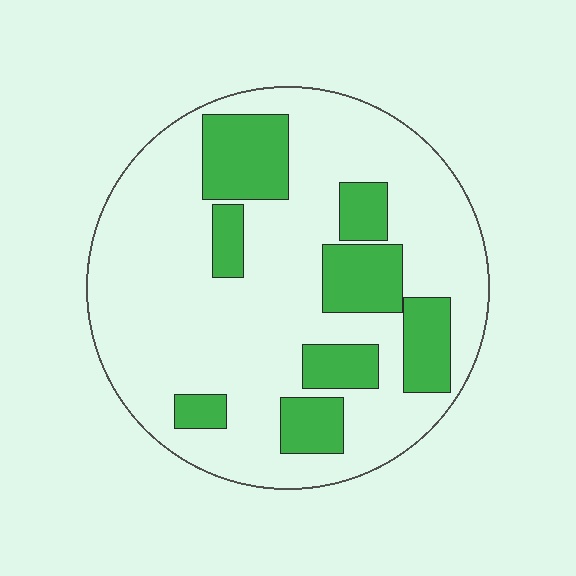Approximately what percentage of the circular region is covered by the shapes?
Approximately 25%.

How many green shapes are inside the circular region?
8.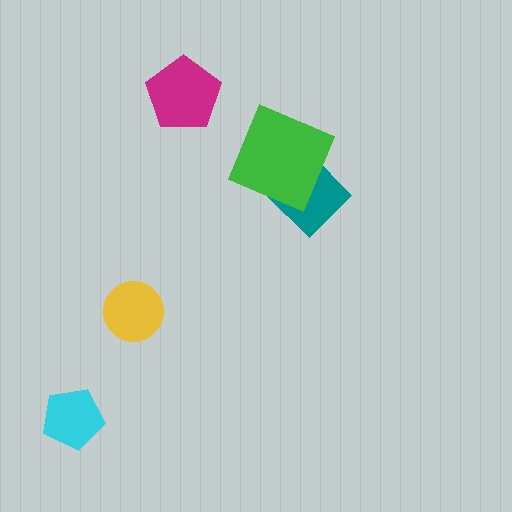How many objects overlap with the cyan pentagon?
0 objects overlap with the cyan pentagon.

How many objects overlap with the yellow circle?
0 objects overlap with the yellow circle.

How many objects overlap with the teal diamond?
1 object overlaps with the teal diamond.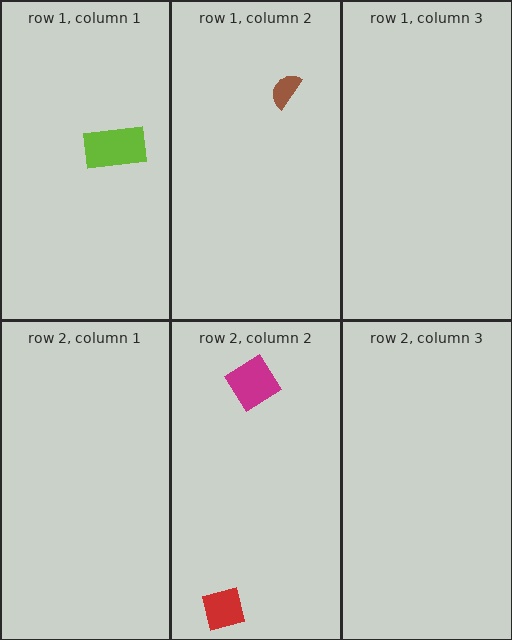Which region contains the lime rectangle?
The row 1, column 1 region.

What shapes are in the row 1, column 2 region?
The brown semicircle.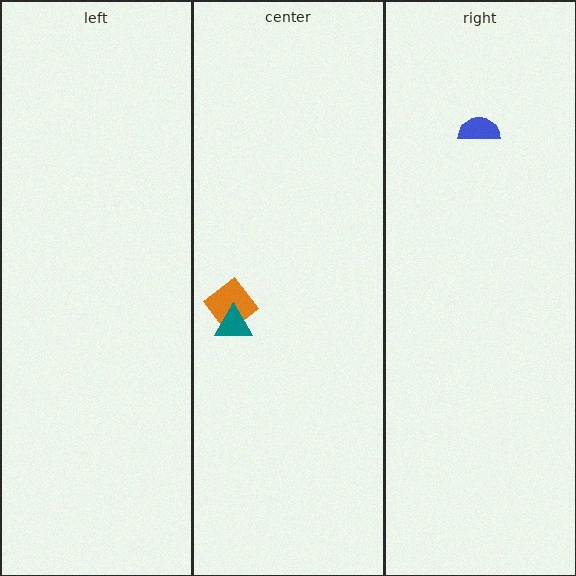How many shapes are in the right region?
1.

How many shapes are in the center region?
2.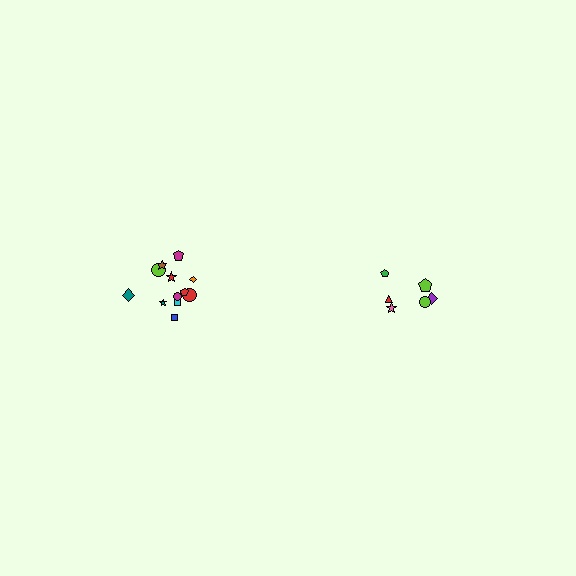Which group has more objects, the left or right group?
The left group.